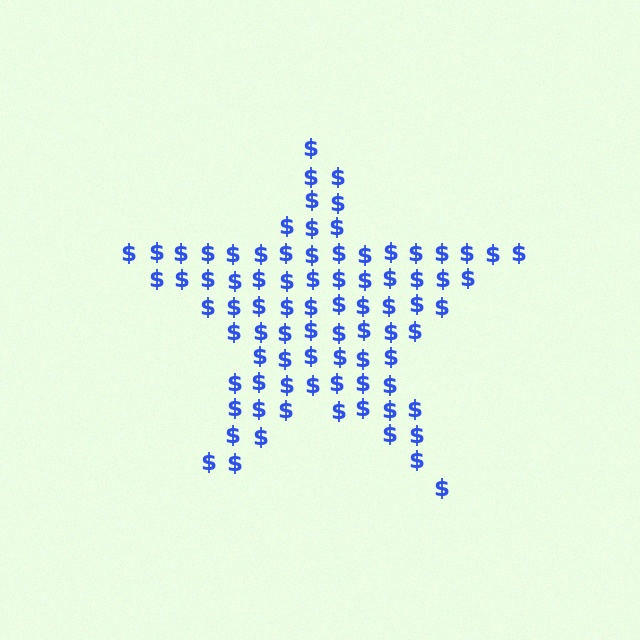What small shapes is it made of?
It is made of small dollar signs.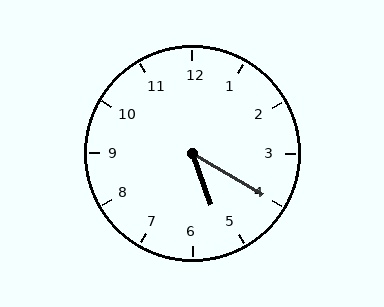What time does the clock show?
5:20.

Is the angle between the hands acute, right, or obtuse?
It is acute.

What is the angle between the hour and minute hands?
Approximately 40 degrees.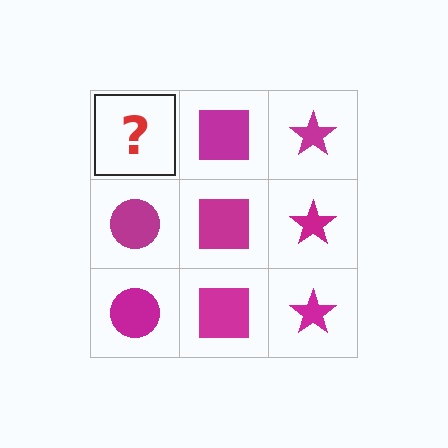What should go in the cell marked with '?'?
The missing cell should contain a magenta circle.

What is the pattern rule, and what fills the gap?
The rule is that each column has a consistent shape. The gap should be filled with a magenta circle.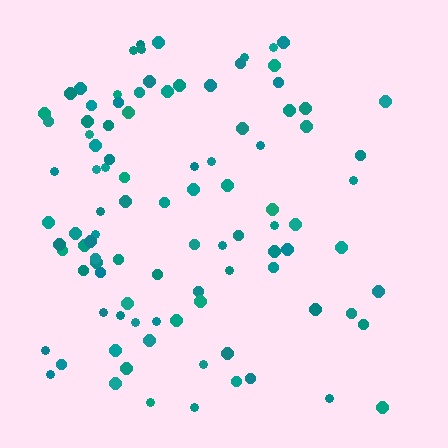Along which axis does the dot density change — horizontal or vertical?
Horizontal.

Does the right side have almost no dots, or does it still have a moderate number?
Still a moderate number, just noticeably fewer than the left.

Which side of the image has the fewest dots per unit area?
The right.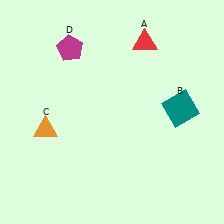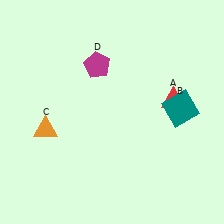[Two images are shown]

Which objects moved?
The objects that moved are: the red triangle (A), the magenta pentagon (D).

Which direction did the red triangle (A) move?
The red triangle (A) moved down.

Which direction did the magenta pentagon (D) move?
The magenta pentagon (D) moved right.